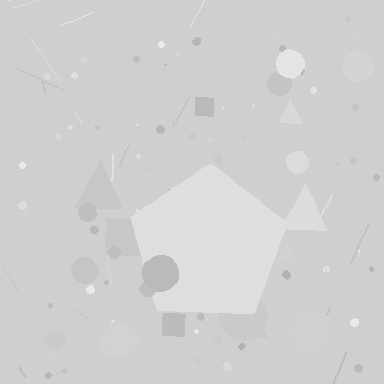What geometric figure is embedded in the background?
A pentagon is embedded in the background.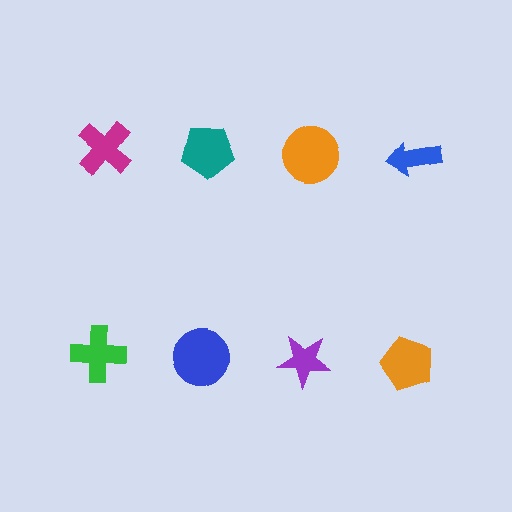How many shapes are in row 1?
4 shapes.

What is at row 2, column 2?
A blue circle.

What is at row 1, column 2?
A teal pentagon.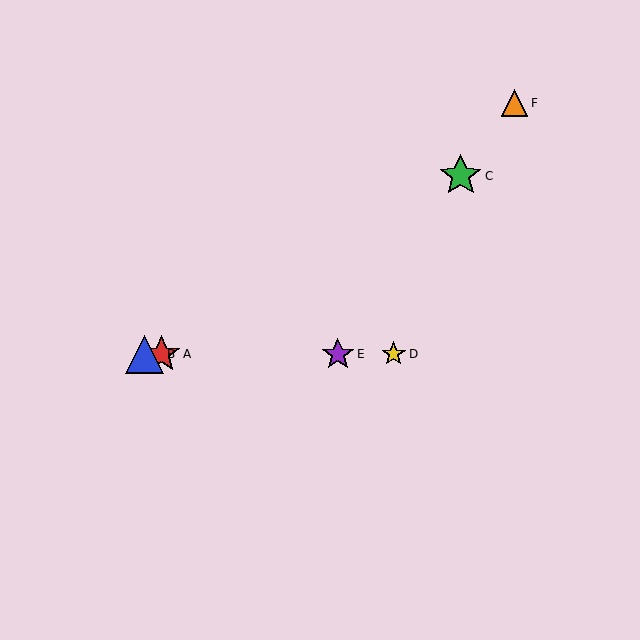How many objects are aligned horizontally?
4 objects (A, B, D, E) are aligned horizontally.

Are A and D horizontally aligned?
Yes, both are at y≈354.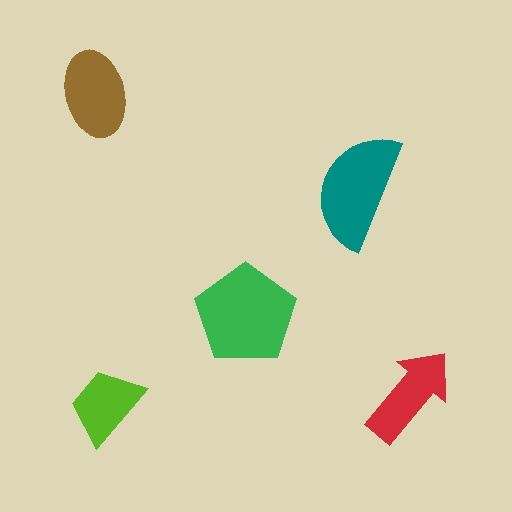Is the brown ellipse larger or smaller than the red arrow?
Larger.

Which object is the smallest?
The lime trapezoid.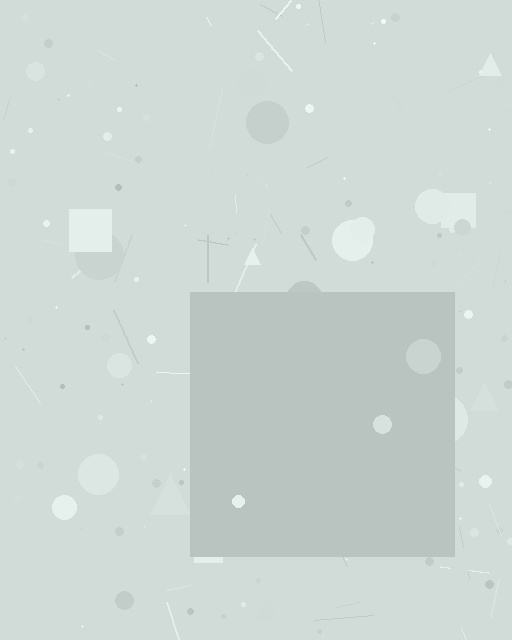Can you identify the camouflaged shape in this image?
The camouflaged shape is a square.